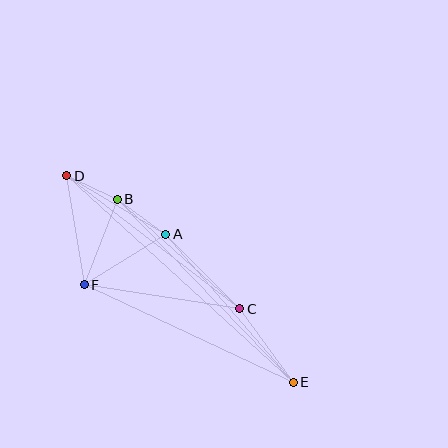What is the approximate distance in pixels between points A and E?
The distance between A and E is approximately 195 pixels.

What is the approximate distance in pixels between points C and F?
The distance between C and F is approximately 157 pixels.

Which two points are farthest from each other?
Points D and E are farthest from each other.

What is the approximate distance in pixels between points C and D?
The distance between C and D is approximately 218 pixels.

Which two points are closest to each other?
Points B and D are closest to each other.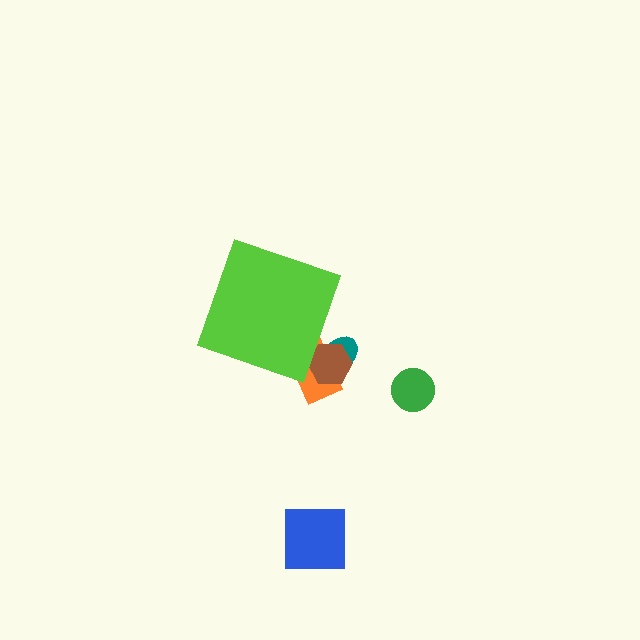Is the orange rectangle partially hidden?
Yes, the orange rectangle is partially hidden behind the lime diamond.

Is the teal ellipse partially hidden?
Yes, the teal ellipse is partially hidden behind the lime diamond.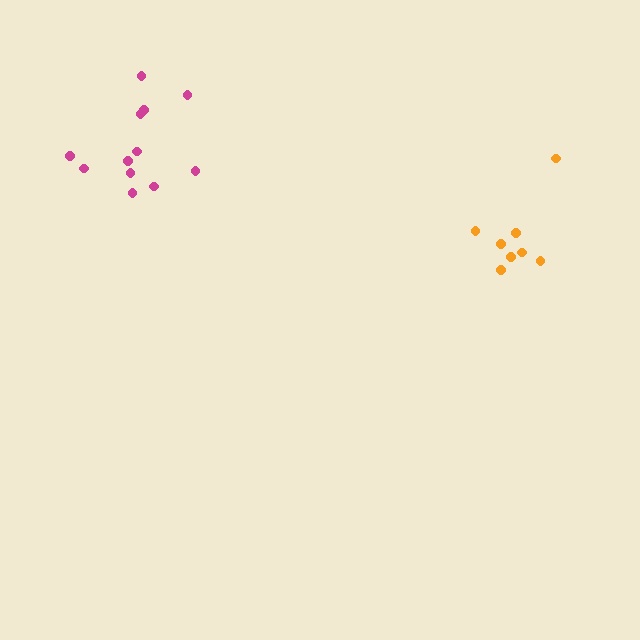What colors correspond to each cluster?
The clusters are colored: orange, magenta.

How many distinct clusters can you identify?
There are 2 distinct clusters.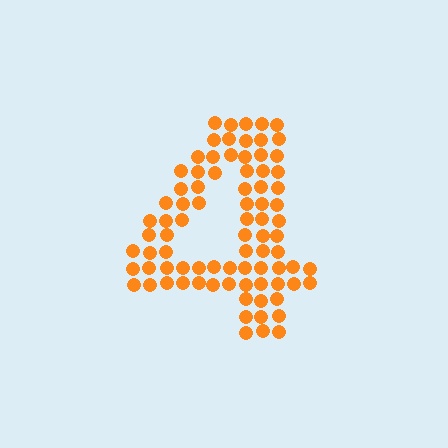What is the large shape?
The large shape is the digit 4.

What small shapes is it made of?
It is made of small circles.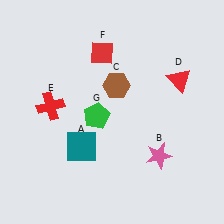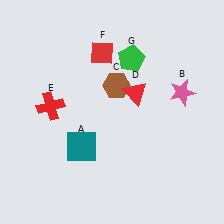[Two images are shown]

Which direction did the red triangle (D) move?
The red triangle (D) moved left.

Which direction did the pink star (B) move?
The pink star (B) moved up.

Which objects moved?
The objects that moved are: the pink star (B), the red triangle (D), the green pentagon (G).